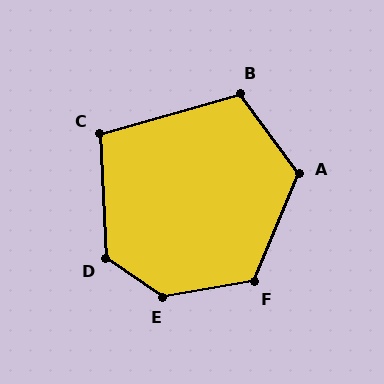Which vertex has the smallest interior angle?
C, at approximately 103 degrees.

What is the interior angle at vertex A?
Approximately 121 degrees (obtuse).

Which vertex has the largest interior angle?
E, at approximately 136 degrees.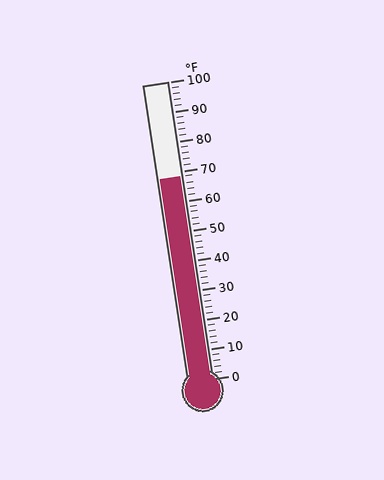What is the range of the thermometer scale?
The thermometer scale ranges from 0°F to 100°F.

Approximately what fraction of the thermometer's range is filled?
The thermometer is filled to approximately 70% of its range.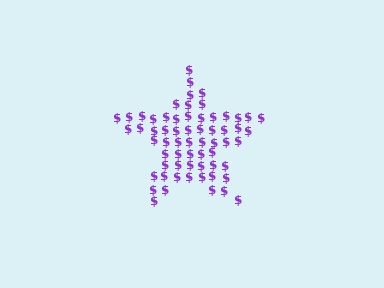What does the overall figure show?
The overall figure shows a star.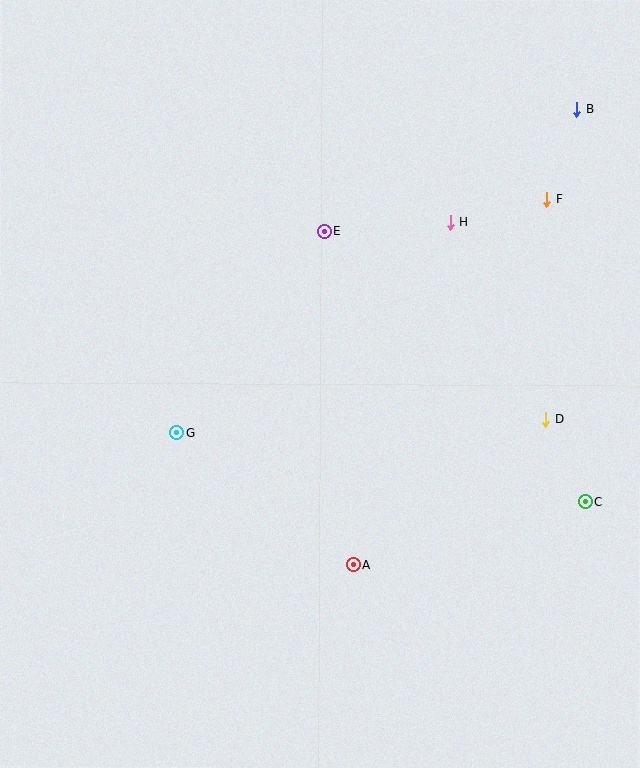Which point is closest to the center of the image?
Point G at (177, 433) is closest to the center.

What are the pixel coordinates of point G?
Point G is at (177, 433).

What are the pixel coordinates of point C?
Point C is at (586, 502).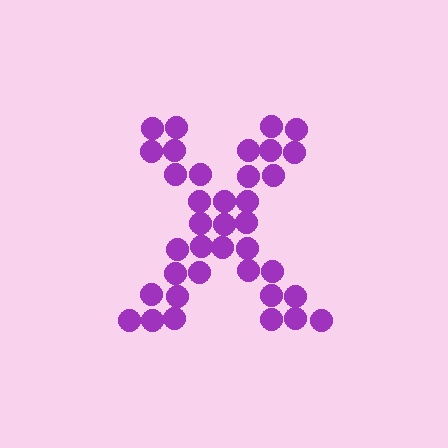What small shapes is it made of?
It is made of small circles.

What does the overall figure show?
The overall figure shows the letter X.